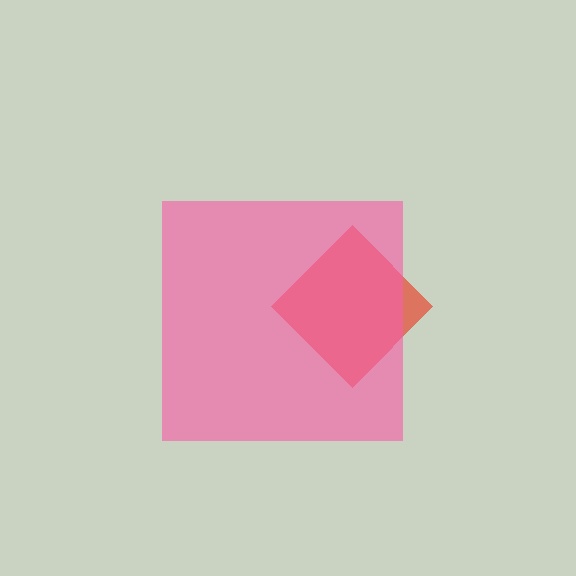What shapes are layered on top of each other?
The layered shapes are: a red diamond, a pink square.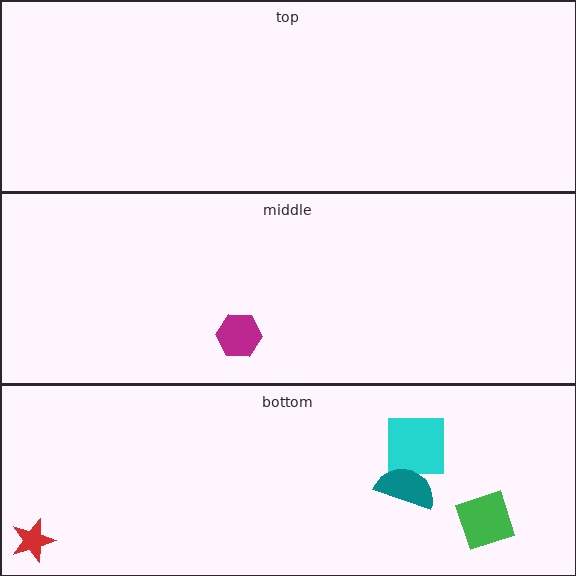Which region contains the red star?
The bottom region.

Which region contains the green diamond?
The bottom region.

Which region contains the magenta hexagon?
The middle region.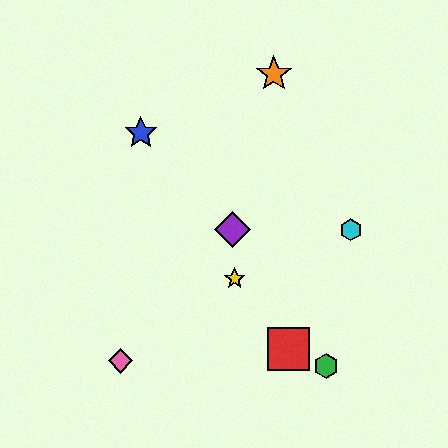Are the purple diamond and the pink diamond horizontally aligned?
No, the purple diamond is at y≈230 and the pink diamond is at y≈361.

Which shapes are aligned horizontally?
The purple diamond, the cyan hexagon are aligned horizontally.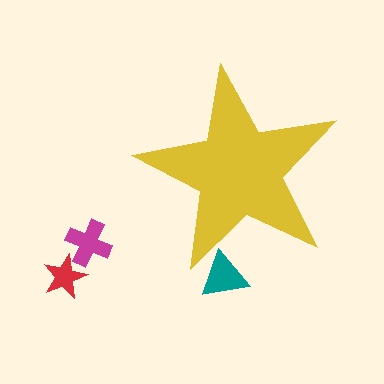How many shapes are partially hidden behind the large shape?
1 shape is partially hidden.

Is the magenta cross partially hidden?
No, the magenta cross is fully visible.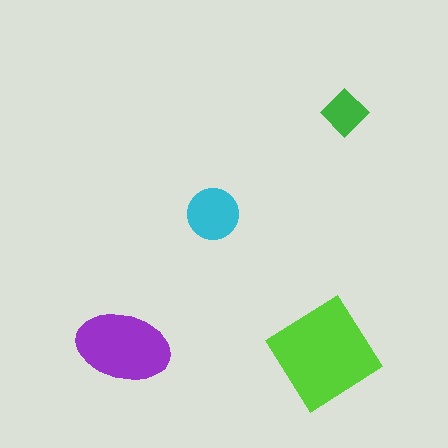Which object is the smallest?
The green diamond.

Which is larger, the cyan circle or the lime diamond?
The lime diamond.